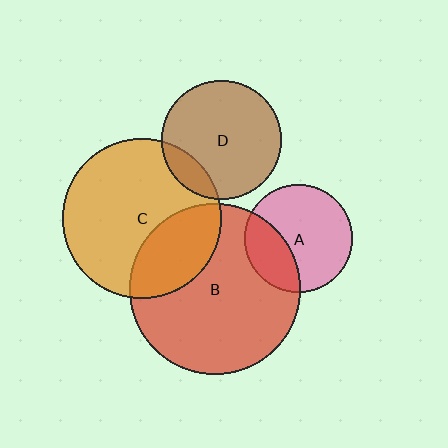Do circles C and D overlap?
Yes.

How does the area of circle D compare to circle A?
Approximately 1.2 times.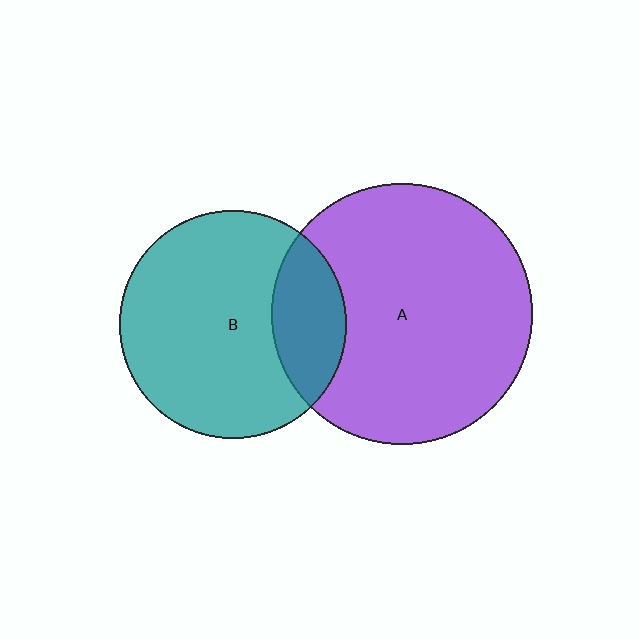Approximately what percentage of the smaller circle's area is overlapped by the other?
Approximately 20%.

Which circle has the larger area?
Circle A (purple).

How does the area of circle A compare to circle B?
Approximately 1.3 times.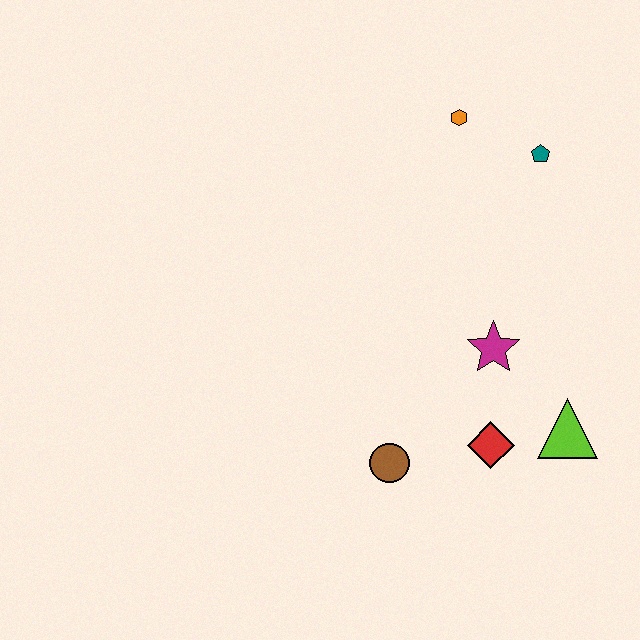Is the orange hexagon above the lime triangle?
Yes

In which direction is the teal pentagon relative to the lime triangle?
The teal pentagon is above the lime triangle.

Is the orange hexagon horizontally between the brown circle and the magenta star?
Yes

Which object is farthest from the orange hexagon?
The brown circle is farthest from the orange hexagon.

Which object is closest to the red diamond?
The lime triangle is closest to the red diamond.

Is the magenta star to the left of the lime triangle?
Yes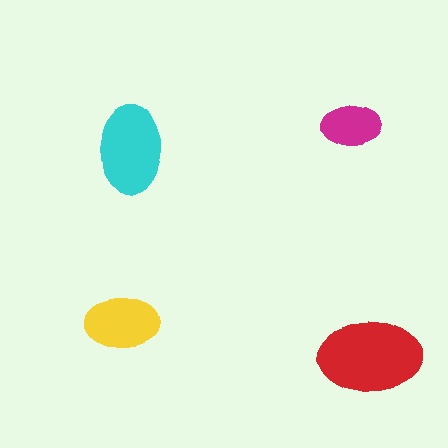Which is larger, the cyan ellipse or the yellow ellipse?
The cyan one.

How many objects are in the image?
There are 4 objects in the image.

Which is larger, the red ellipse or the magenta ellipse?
The red one.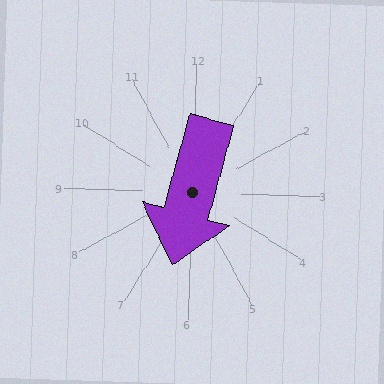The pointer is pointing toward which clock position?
Roughly 6 o'clock.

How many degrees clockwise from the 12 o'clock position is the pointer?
Approximately 194 degrees.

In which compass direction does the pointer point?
South.